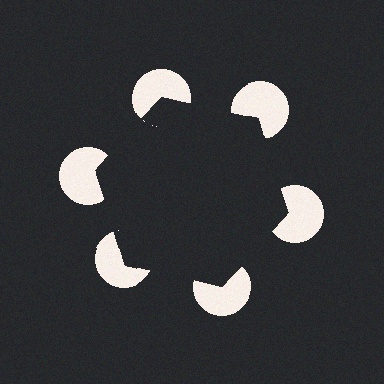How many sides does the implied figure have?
6 sides.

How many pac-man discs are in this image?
There are 6 — one at each vertex of the illusory hexagon.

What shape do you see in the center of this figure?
An illusory hexagon — its edges are inferred from the aligned wedge cuts in the pac-man discs, not physically drawn.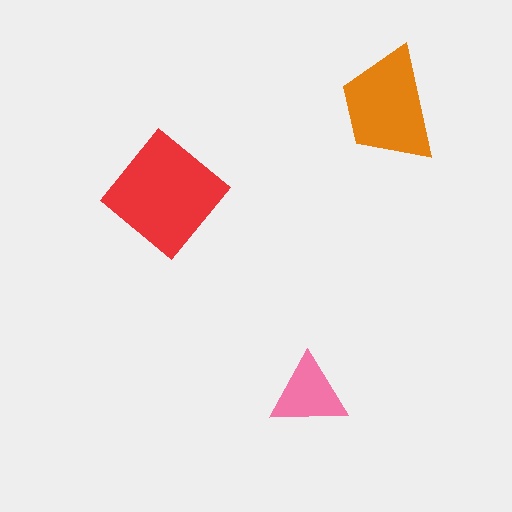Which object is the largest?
The red diamond.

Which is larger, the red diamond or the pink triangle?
The red diamond.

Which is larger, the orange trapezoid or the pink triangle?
The orange trapezoid.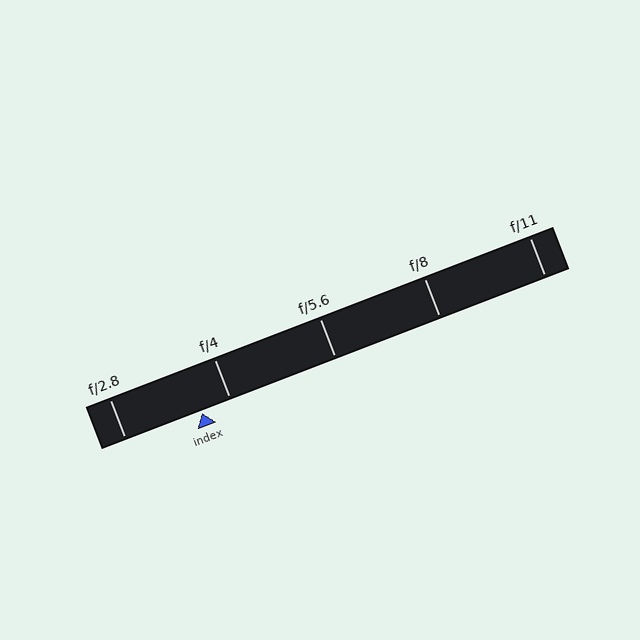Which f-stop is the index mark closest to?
The index mark is closest to f/4.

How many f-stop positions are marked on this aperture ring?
There are 5 f-stop positions marked.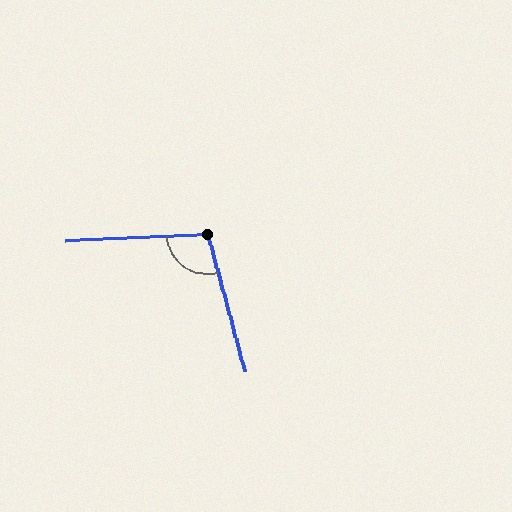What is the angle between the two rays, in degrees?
Approximately 102 degrees.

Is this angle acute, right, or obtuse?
It is obtuse.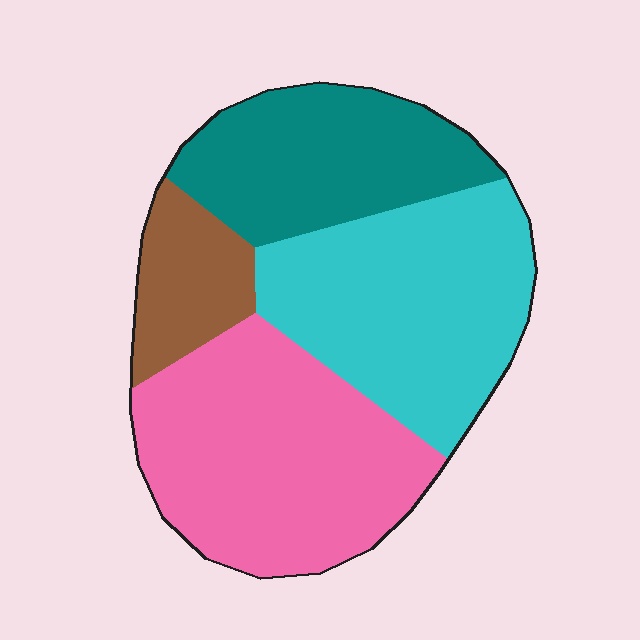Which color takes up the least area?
Brown, at roughly 10%.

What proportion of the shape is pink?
Pink covers 35% of the shape.